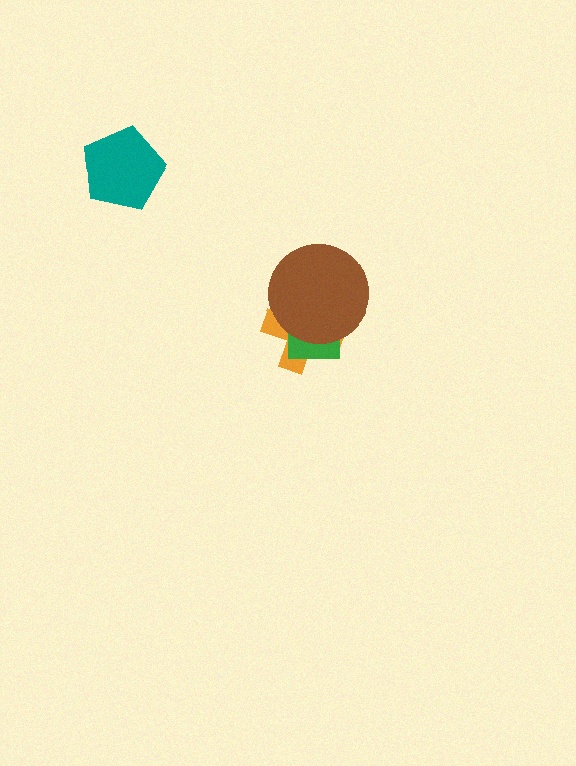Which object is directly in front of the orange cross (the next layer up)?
The green rectangle is directly in front of the orange cross.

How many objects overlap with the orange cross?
2 objects overlap with the orange cross.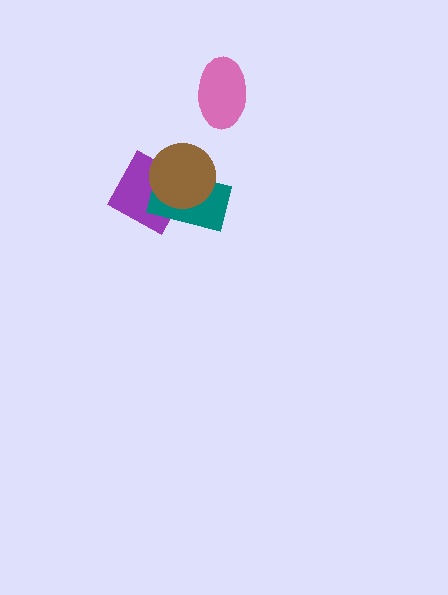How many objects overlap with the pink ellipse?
0 objects overlap with the pink ellipse.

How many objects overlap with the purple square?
2 objects overlap with the purple square.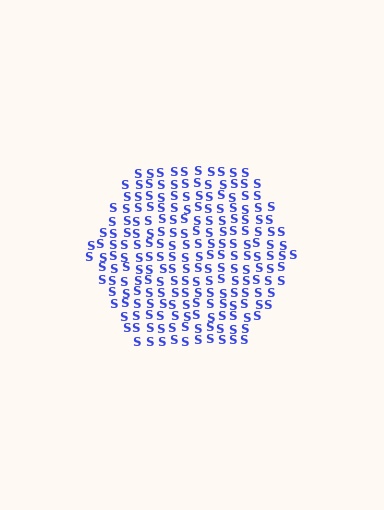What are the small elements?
The small elements are letter S's.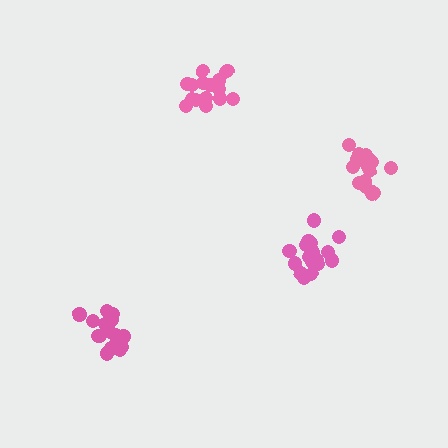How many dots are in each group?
Group 1: 17 dots, Group 2: 18 dots, Group 3: 20 dots, Group 4: 18 dots (73 total).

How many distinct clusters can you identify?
There are 4 distinct clusters.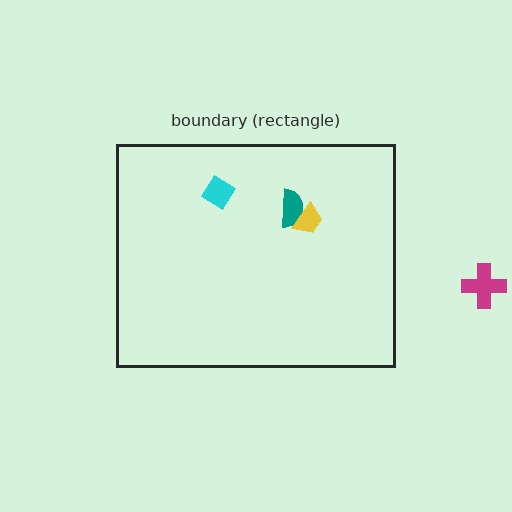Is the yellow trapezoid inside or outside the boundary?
Inside.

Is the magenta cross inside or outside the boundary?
Outside.